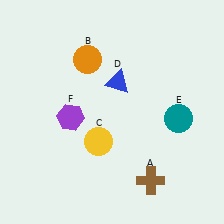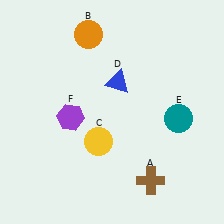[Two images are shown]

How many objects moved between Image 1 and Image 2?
1 object moved between the two images.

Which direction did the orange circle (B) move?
The orange circle (B) moved up.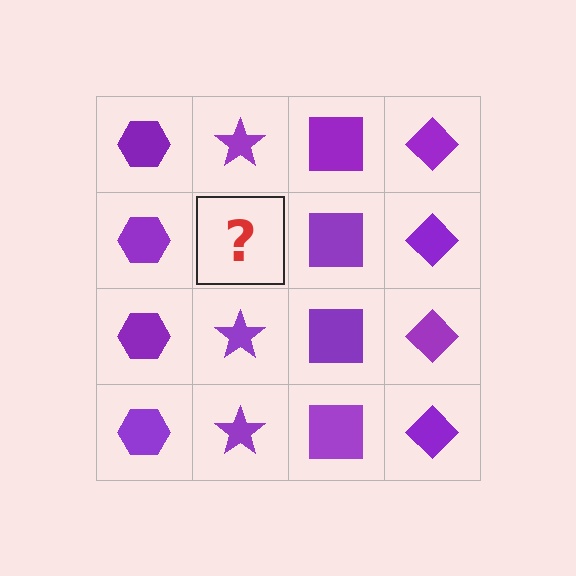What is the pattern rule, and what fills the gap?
The rule is that each column has a consistent shape. The gap should be filled with a purple star.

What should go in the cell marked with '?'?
The missing cell should contain a purple star.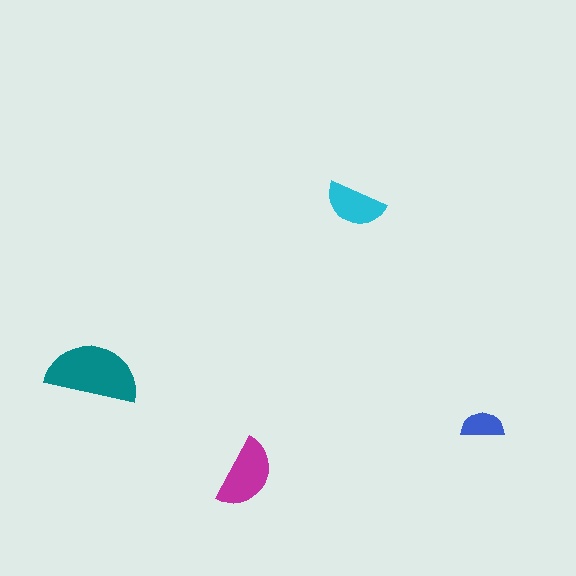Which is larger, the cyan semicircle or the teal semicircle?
The teal one.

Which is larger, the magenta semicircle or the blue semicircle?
The magenta one.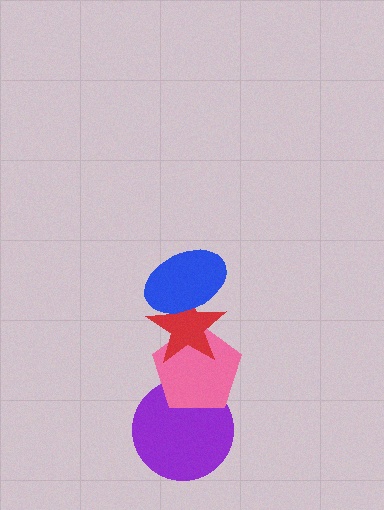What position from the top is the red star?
The red star is 2nd from the top.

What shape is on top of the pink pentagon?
The red star is on top of the pink pentagon.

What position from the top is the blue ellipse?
The blue ellipse is 1st from the top.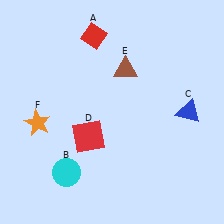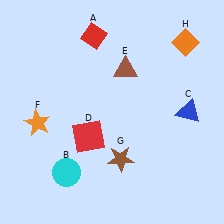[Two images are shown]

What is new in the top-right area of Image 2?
An orange diamond (H) was added in the top-right area of Image 2.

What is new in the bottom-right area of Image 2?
A brown star (G) was added in the bottom-right area of Image 2.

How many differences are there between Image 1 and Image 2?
There are 2 differences between the two images.